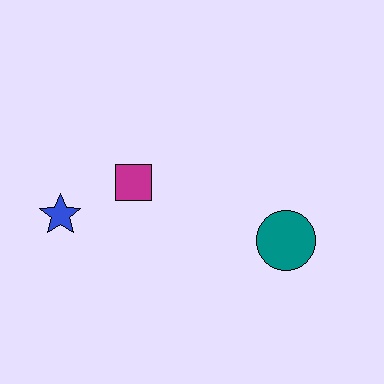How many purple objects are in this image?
There are no purple objects.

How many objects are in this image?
There are 3 objects.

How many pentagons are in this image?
There are no pentagons.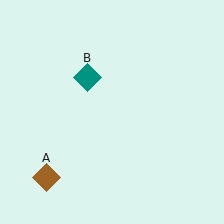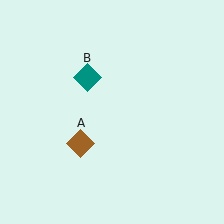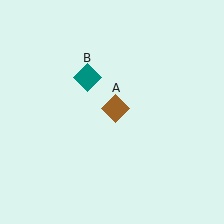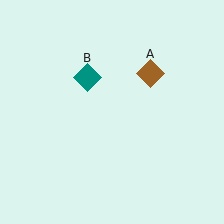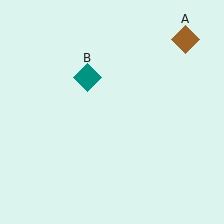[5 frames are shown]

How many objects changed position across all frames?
1 object changed position: brown diamond (object A).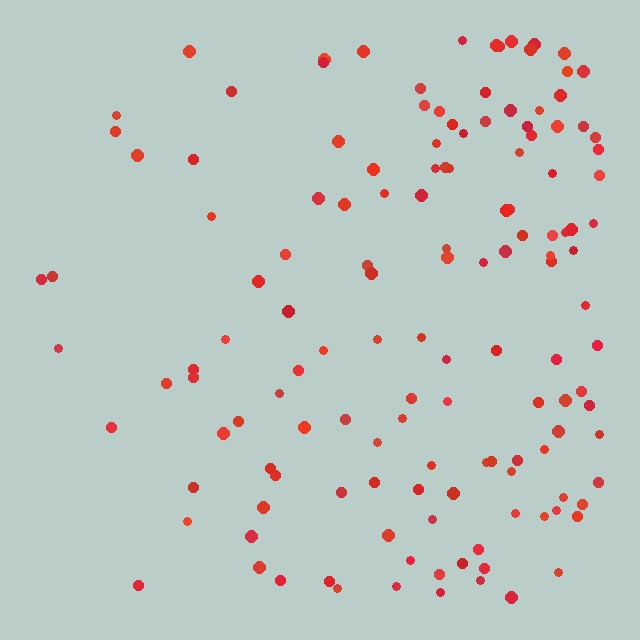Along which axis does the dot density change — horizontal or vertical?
Horizontal.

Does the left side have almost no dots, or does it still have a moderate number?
Still a moderate number, just noticeably fewer than the right.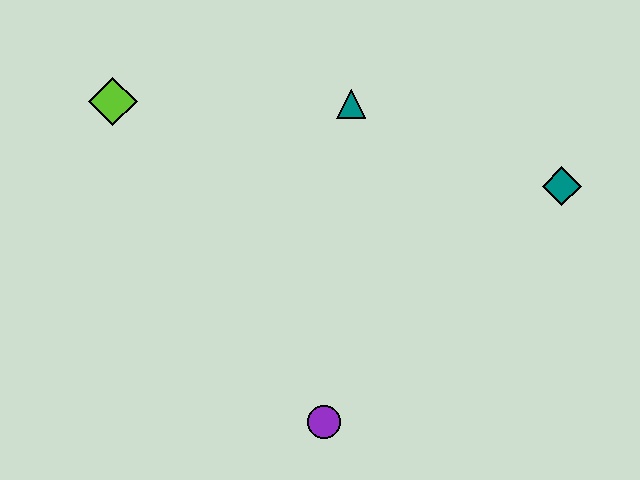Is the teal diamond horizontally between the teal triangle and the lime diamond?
No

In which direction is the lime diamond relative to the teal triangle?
The lime diamond is to the left of the teal triangle.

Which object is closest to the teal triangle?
The teal diamond is closest to the teal triangle.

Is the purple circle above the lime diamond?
No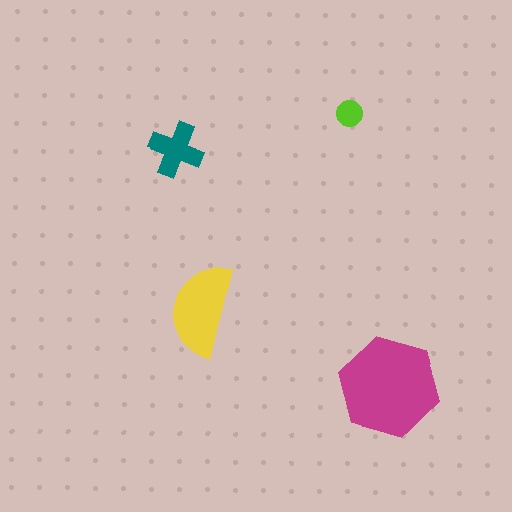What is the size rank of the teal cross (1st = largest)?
3rd.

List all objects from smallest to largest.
The lime circle, the teal cross, the yellow semicircle, the magenta hexagon.